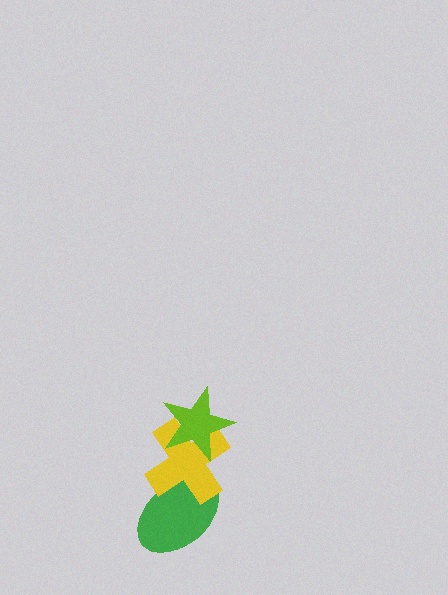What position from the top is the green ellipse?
The green ellipse is 3rd from the top.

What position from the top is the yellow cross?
The yellow cross is 2nd from the top.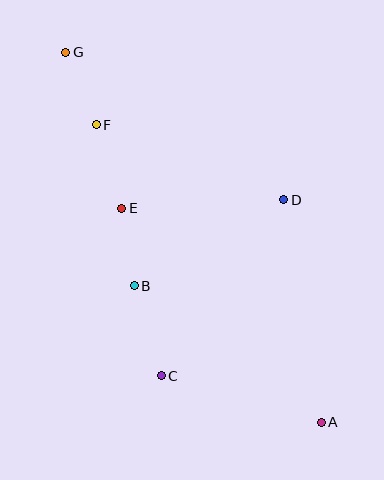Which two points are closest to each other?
Points B and E are closest to each other.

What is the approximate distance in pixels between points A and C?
The distance between A and C is approximately 167 pixels.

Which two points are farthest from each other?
Points A and G are farthest from each other.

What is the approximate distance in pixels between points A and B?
The distance between A and B is approximately 231 pixels.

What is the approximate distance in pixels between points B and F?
The distance between B and F is approximately 165 pixels.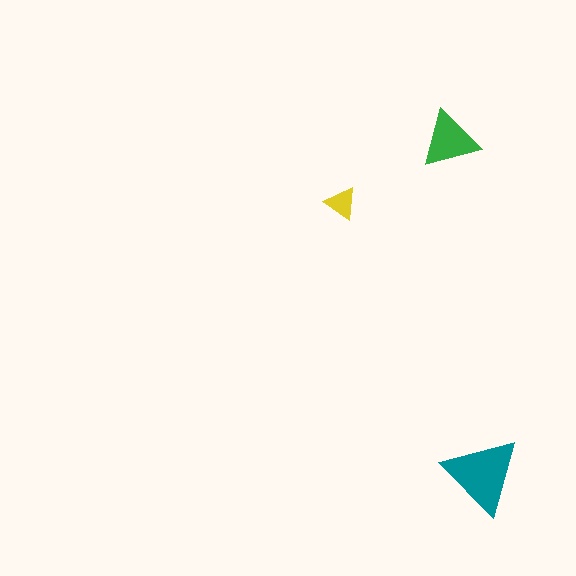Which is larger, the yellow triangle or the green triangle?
The green one.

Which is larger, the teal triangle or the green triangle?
The teal one.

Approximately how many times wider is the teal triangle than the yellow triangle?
About 2.5 times wider.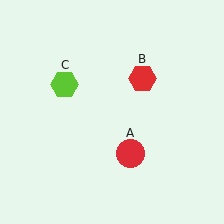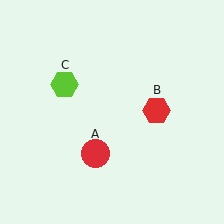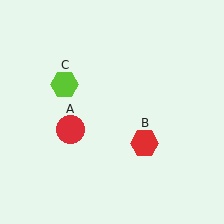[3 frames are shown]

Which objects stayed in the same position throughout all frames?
Lime hexagon (object C) remained stationary.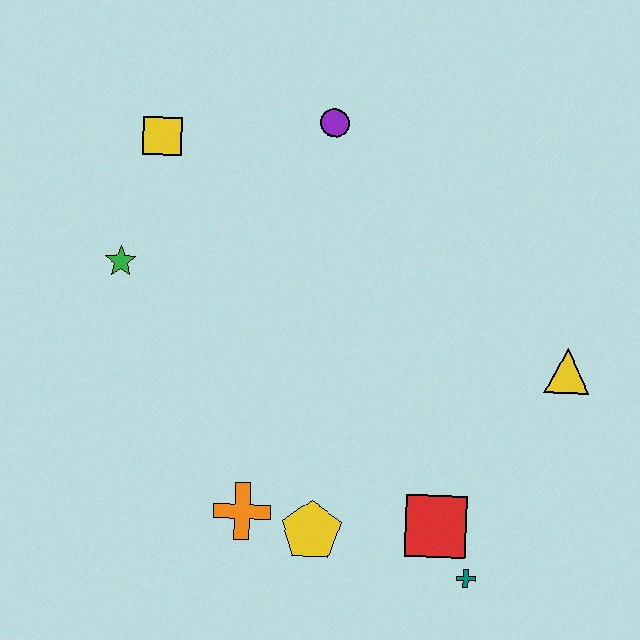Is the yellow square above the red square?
Yes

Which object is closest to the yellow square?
The green star is closest to the yellow square.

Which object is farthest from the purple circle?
The teal cross is farthest from the purple circle.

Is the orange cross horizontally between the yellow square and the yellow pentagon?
Yes